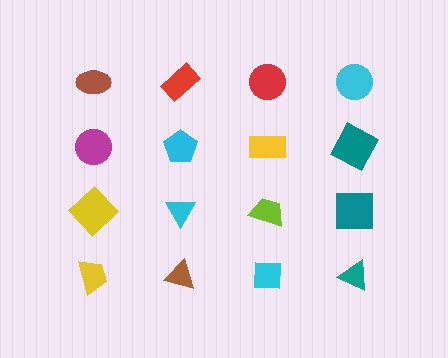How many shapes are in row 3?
4 shapes.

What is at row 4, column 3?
A cyan square.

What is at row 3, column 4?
A teal square.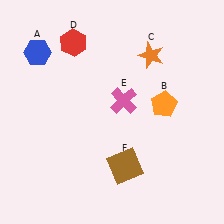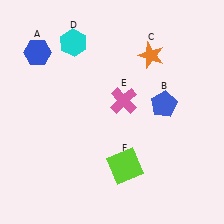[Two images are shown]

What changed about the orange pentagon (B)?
In Image 1, B is orange. In Image 2, it changed to blue.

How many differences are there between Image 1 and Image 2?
There are 3 differences between the two images.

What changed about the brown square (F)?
In Image 1, F is brown. In Image 2, it changed to lime.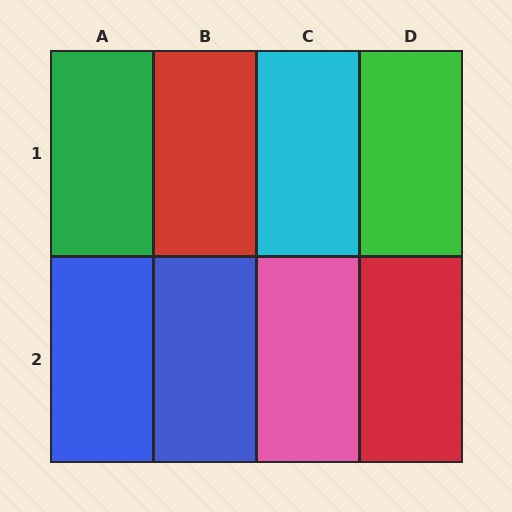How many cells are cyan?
1 cell is cyan.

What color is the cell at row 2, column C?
Pink.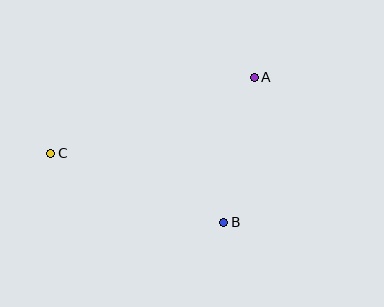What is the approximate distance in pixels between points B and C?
The distance between B and C is approximately 186 pixels.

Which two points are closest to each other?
Points A and B are closest to each other.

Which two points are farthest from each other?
Points A and C are farthest from each other.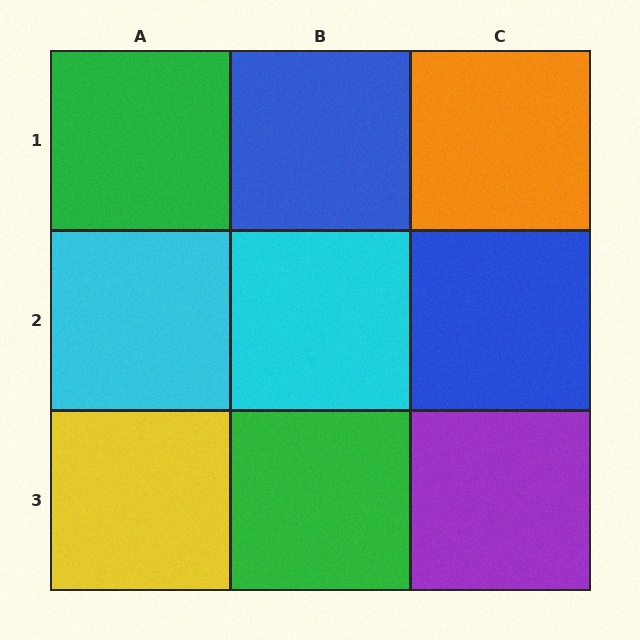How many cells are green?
2 cells are green.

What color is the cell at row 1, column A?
Green.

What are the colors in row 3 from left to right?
Yellow, green, purple.